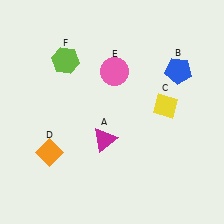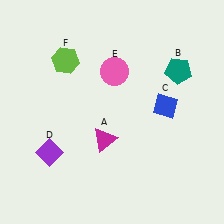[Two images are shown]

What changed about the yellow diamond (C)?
In Image 1, C is yellow. In Image 2, it changed to blue.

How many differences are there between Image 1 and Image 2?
There are 3 differences between the two images.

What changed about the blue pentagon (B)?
In Image 1, B is blue. In Image 2, it changed to teal.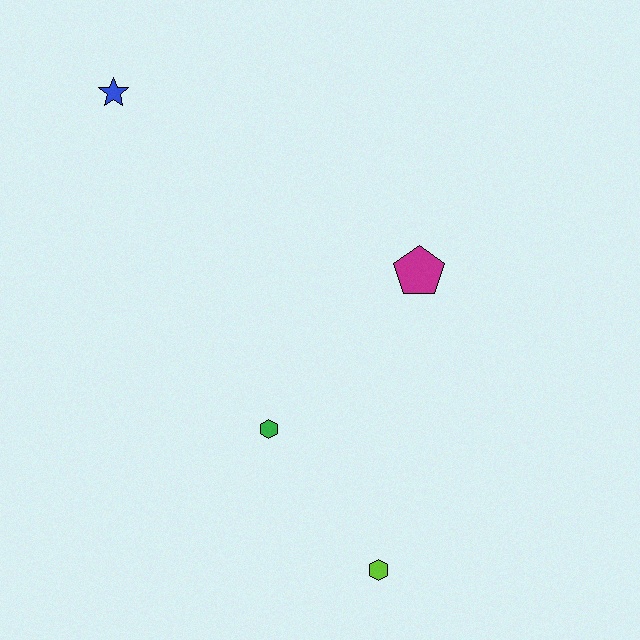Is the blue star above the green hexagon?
Yes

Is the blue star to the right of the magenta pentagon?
No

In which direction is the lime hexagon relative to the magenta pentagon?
The lime hexagon is below the magenta pentagon.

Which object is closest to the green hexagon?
The lime hexagon is closest to the green hexagon.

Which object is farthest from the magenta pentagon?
The blue star is farthest from the magenta pentagon.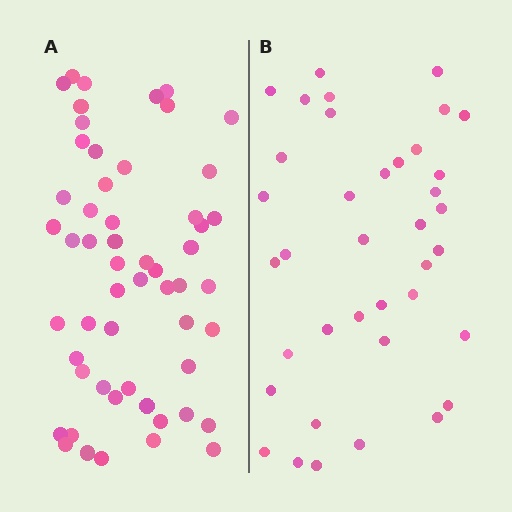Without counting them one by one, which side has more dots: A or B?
Region A (the left region) has more dots.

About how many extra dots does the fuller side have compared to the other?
Region A has approximately 15 more dots than region B.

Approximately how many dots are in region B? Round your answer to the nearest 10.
About 40 dots. (The exact count is 38, which rounds to 40.)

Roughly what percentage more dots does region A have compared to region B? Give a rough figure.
About 45% more.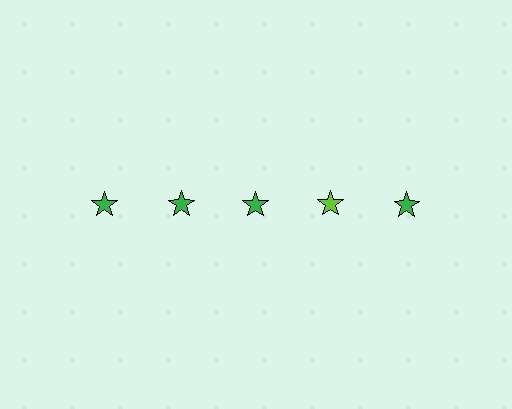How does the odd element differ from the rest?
It has a different color: lime instead of green.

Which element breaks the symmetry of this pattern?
The lime star in the top row, second from right column breaks the symmetry. All other shapes are green stars.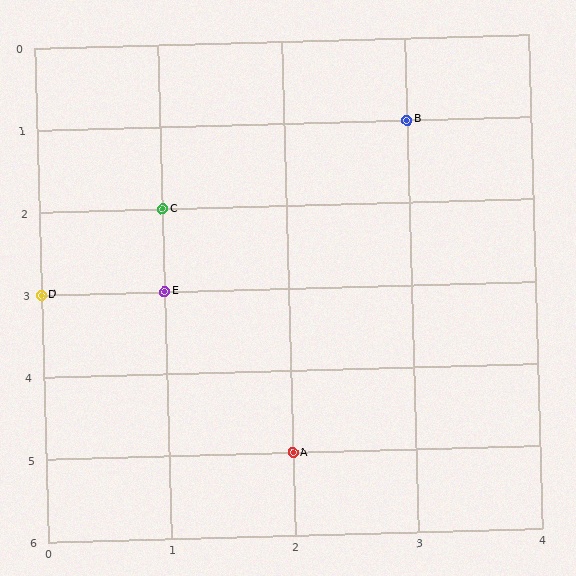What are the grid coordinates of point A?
Point A is at grid coordinates (2, 5).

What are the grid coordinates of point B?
Point B is at grid coordinates (3, 1).